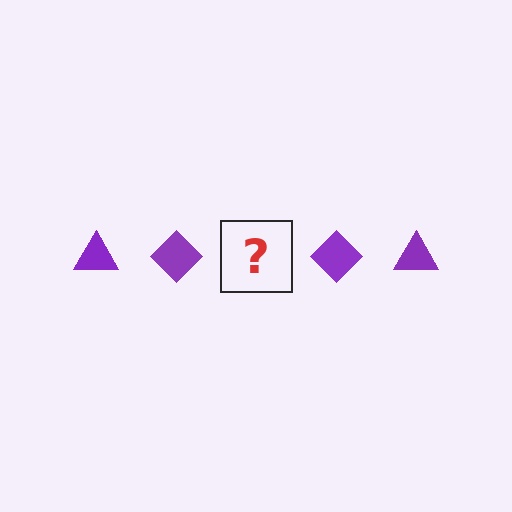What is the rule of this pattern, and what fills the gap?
The rule is that the pattern cycles through triangle, diamond shapes in purple. The gap should be filled with a purple triangle.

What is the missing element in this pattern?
The missing element is a purple triangle.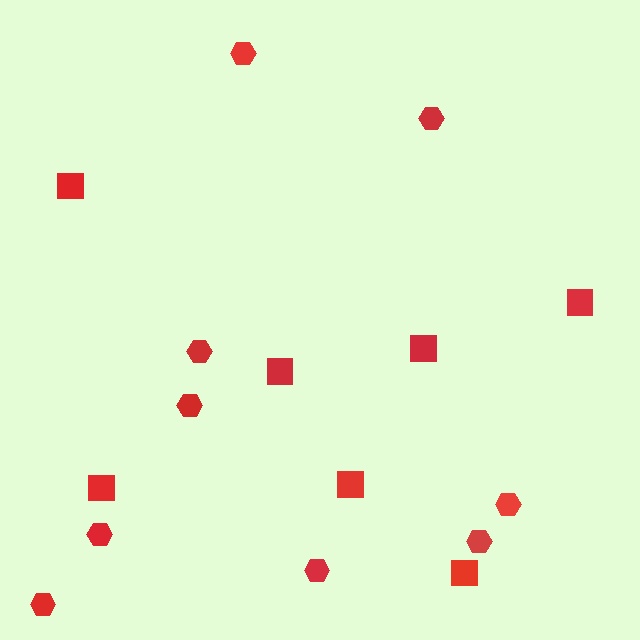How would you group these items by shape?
There are 2 groups: one group of hexagons (9) and one group of squares (7).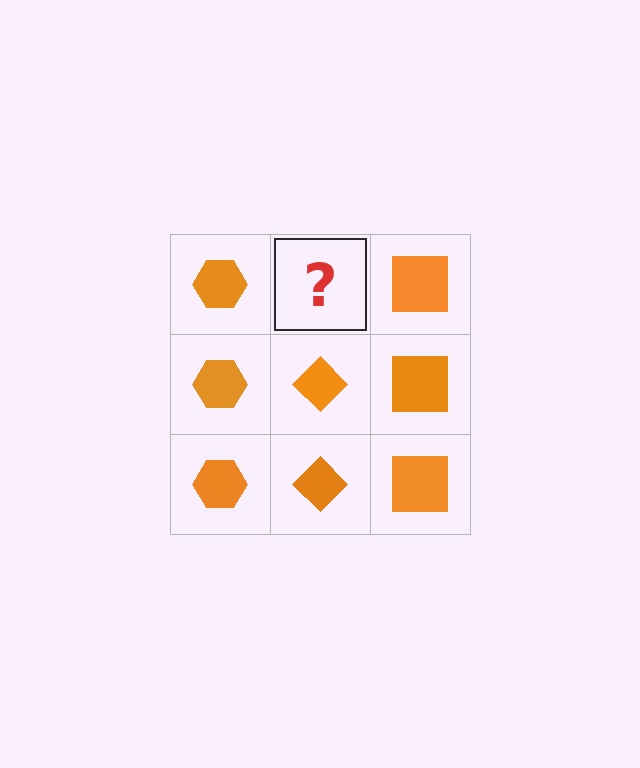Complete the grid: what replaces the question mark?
The question mark should be replaced with an orange diamond.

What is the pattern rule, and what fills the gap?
The rule is that each column has a consistent shape. The gap should be filled with an orange diamond.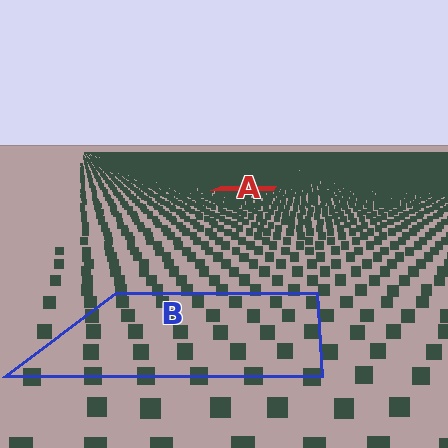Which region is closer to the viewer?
Region B is closer. The texture elements there are larger and more spread out.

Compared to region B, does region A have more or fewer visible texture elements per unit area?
Region A has more texture elements per unit area — they are packed more densely because it is farther away.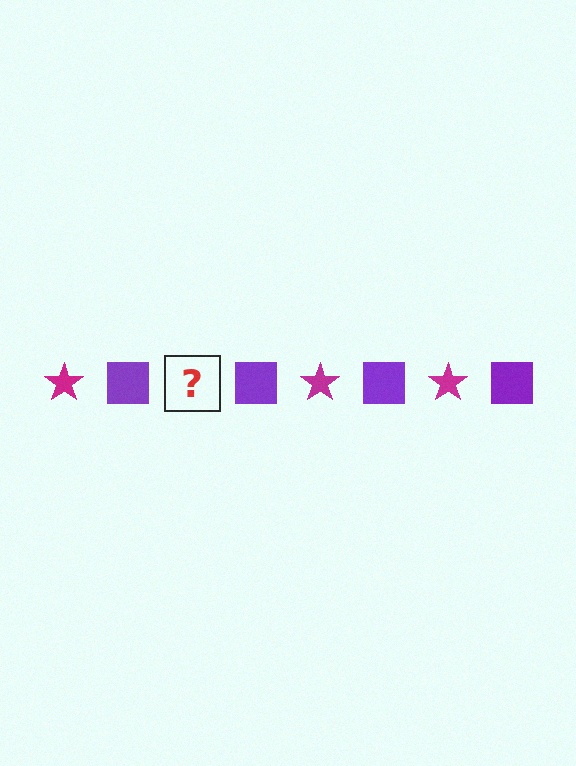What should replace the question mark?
The question mark should be replaced with a magenta star.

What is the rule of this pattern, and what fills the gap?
The rule is that the pattern alternates between magenta star and purple square. The gap should be filled with a magenta star.